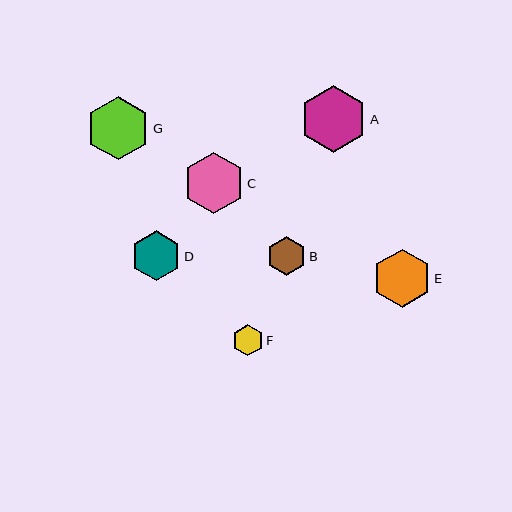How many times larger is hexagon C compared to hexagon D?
Hexagon C is approximately 1.2 times the size of hexagon D.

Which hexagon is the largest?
Hexagon A is the largest with a size of approximately 67 pixels.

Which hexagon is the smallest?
Hexagon F is the smallest with a size of approximately 31 pixels.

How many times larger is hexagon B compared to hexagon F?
Hexagon B is approximately 1.3 times the size of hexagon F.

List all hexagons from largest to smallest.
From largest to smallest: A, G, C, E, D, B, F.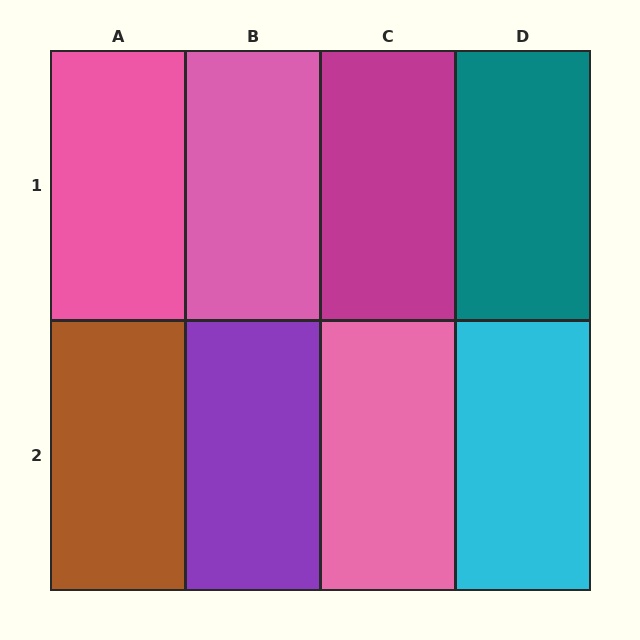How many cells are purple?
1 cell is purple.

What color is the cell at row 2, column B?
Purple.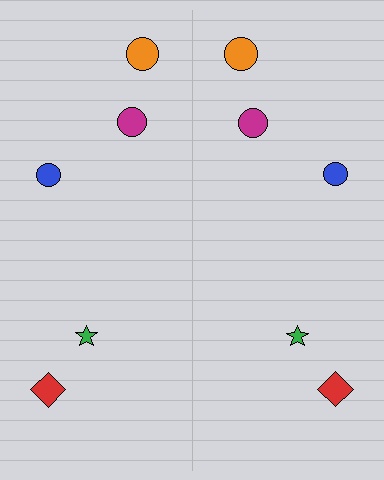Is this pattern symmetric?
Yes, this pattern has bilateral (reflection) symmetry.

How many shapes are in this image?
There are 10 shapes in this image.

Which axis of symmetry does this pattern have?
The pattern has a vertical axis of symmetry running through the center of the image.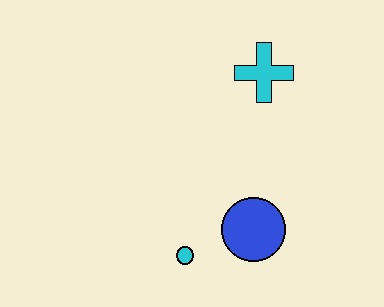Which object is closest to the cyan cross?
The blue circle is closest to the cyan cross.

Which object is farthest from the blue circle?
The cyan cross is farthest from the blue circle.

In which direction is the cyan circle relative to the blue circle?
The cyan circle is to the left of the blue circle.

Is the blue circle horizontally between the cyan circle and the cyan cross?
Yes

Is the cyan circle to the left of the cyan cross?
Yes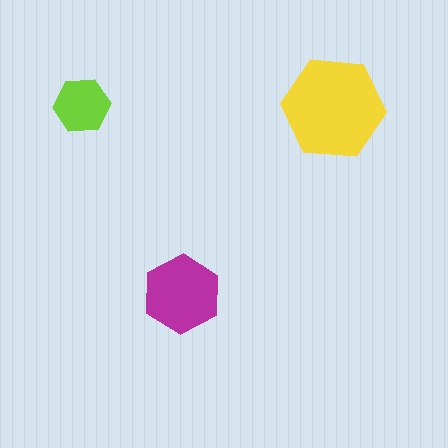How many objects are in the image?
There are 3 objects in the image.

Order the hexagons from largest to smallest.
the yellow one, the magenta one, the lime one.